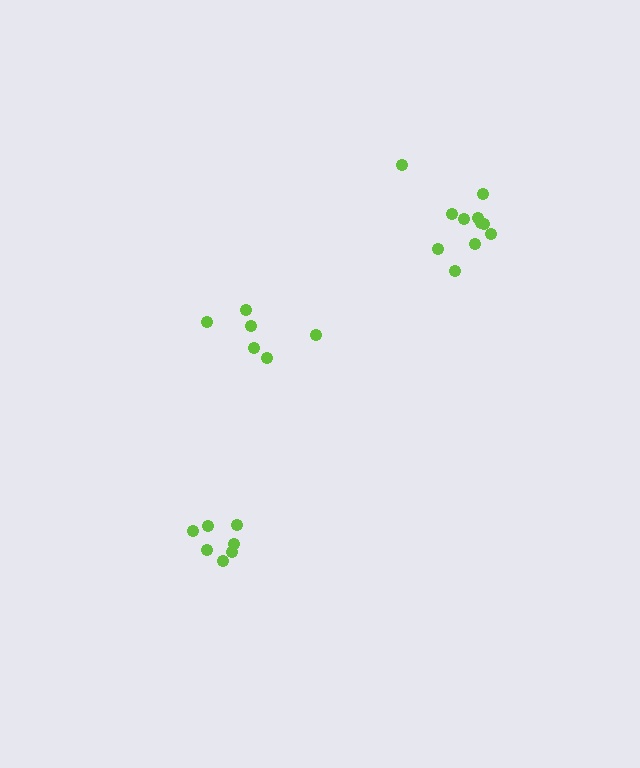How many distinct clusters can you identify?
There are 3 distinct clusters.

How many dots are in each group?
Group 1: 7 dots, Group 2: 11 dots, Group 3: 6 dots (24 total).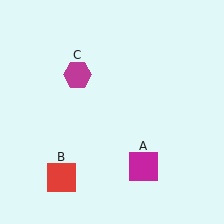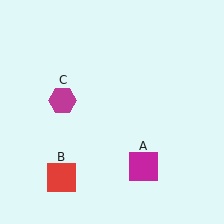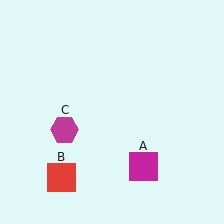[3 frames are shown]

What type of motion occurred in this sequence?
The magenta hexagon (object C) rotated counterclockwise around the center of the scene.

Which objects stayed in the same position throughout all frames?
Magenta square (object A) and red square (object B) remained stationary.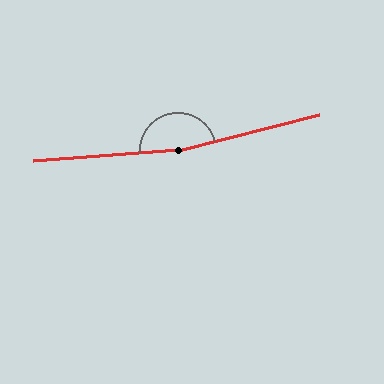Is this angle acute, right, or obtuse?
It is obtuse.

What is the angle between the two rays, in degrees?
Approximately 170 degrees.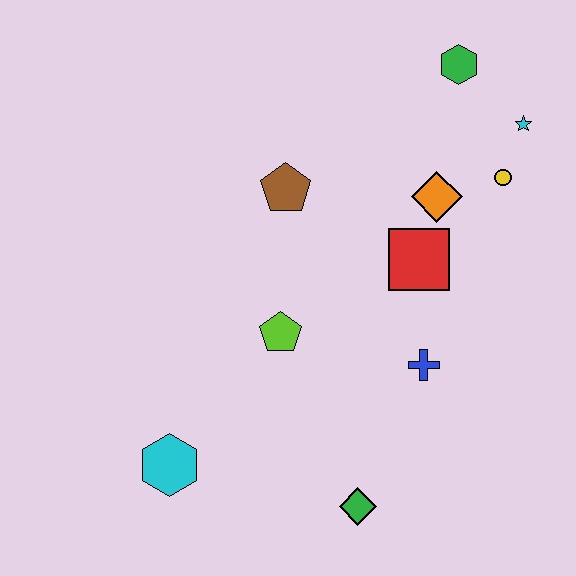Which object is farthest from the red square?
The cyan hexagon is farthest from the red square.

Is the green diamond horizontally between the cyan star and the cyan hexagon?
Yes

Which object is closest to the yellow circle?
The cyan star is closest to the yellow circle.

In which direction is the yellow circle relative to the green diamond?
The yellow circle is above the green diamond.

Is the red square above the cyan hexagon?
Yes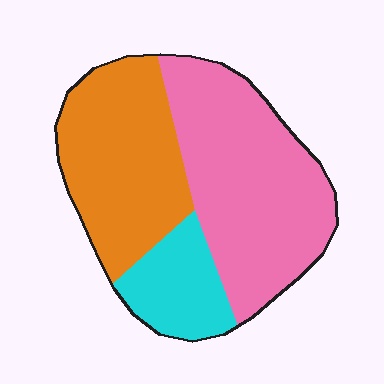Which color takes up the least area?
Cyan, at roughly 15%.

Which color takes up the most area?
Pink, at roughly 45%.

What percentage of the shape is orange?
Orange covers around 35% of the shape.